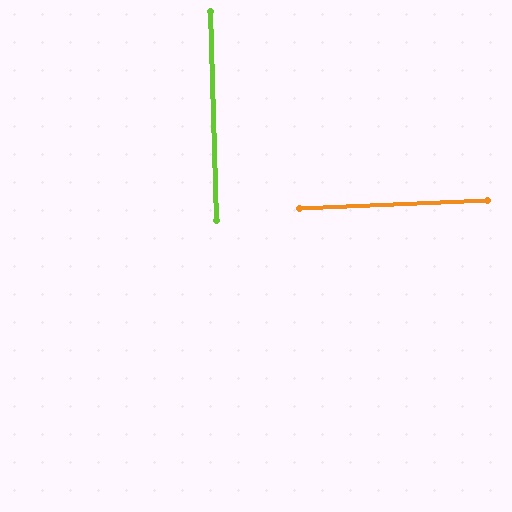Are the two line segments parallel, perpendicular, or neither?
Perpendicular — they meet at approximately 89°.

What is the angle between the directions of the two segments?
Approximately 89 degrees.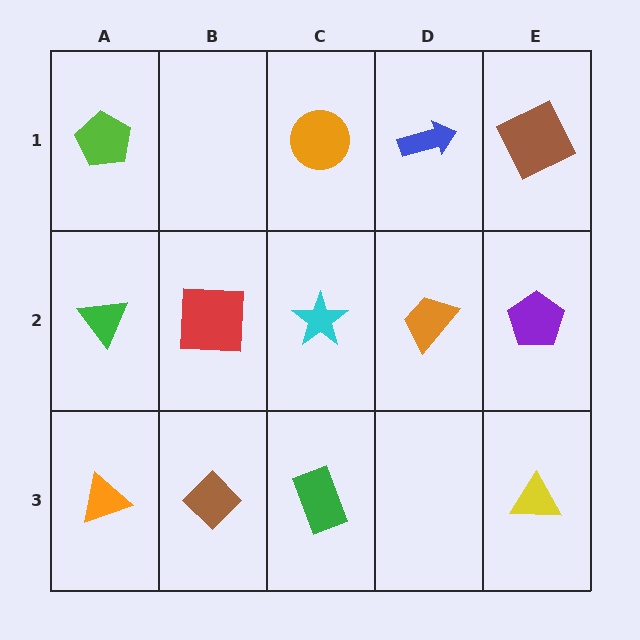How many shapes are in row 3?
4 shapes.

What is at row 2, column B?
A red square.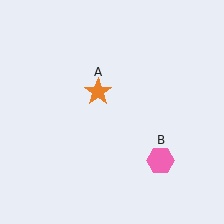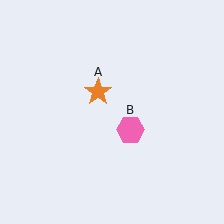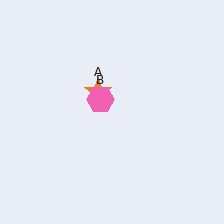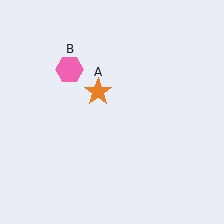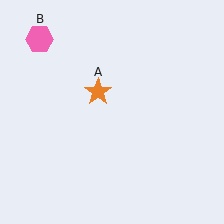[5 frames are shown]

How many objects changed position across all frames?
1 object changed position: pink hexagon (object B).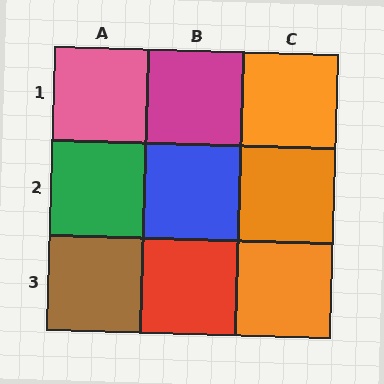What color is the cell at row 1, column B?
Magenta.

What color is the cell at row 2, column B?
Blue.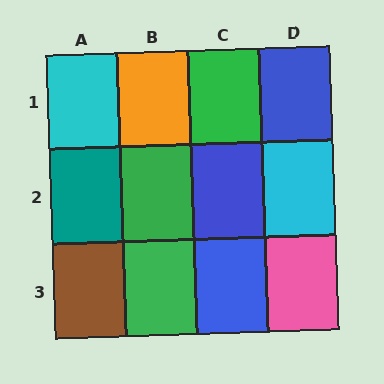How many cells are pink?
1 cell is pink.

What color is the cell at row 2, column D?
Cyan.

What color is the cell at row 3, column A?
Brown.